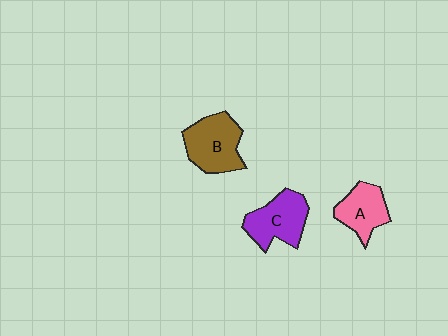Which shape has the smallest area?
Shape A (pink).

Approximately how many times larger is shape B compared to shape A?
Approximately 1.3 times.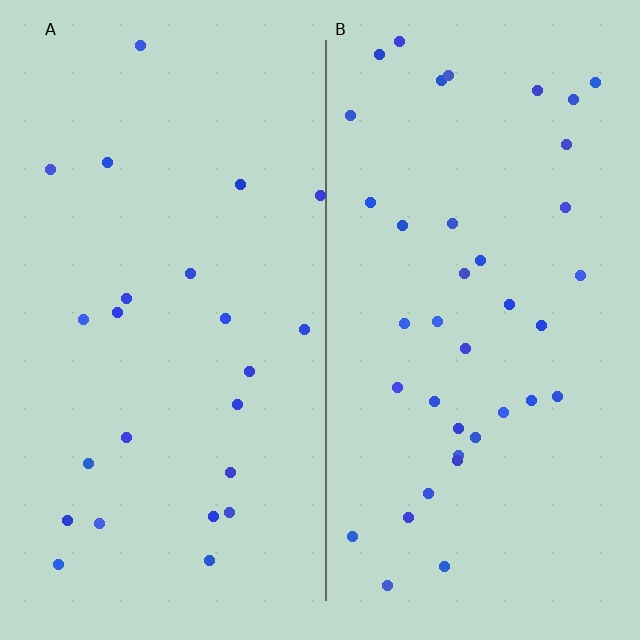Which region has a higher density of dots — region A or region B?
B (the right).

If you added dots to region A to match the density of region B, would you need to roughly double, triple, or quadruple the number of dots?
Approximately double.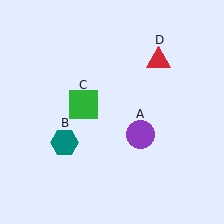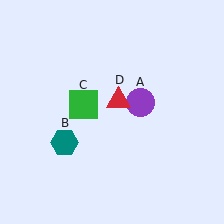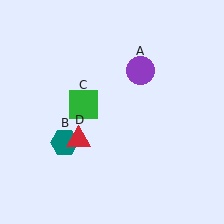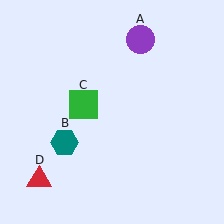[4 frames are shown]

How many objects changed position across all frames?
2 objects changed position: purple circle (object A), red triangle (object D).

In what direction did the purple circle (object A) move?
The purple circle (object A) moved up.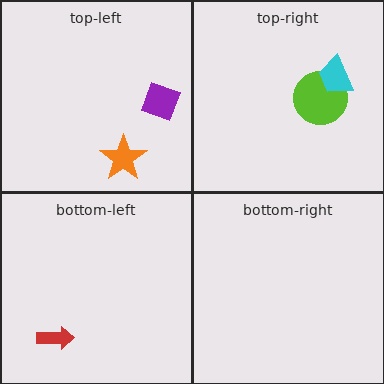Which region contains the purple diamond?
The top-left region.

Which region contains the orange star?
The top-left region.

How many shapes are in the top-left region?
2.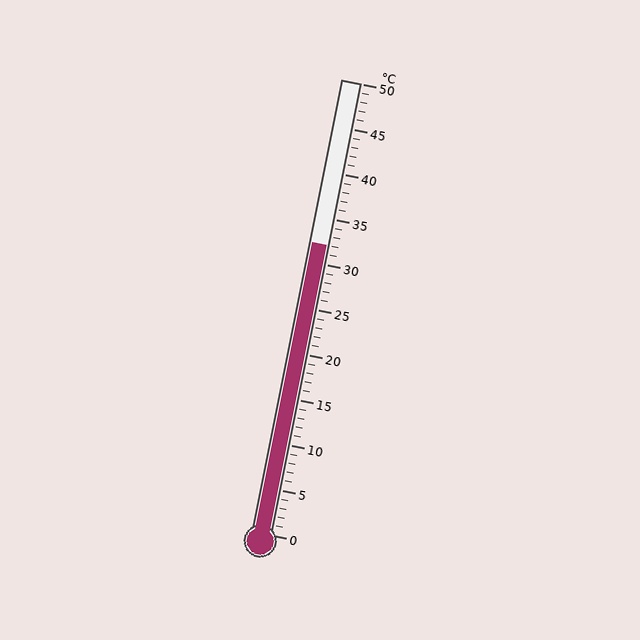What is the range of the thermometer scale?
The thermometer scale ranges from 0°C to 50°C.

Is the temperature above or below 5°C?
The temperature is above 5°C.